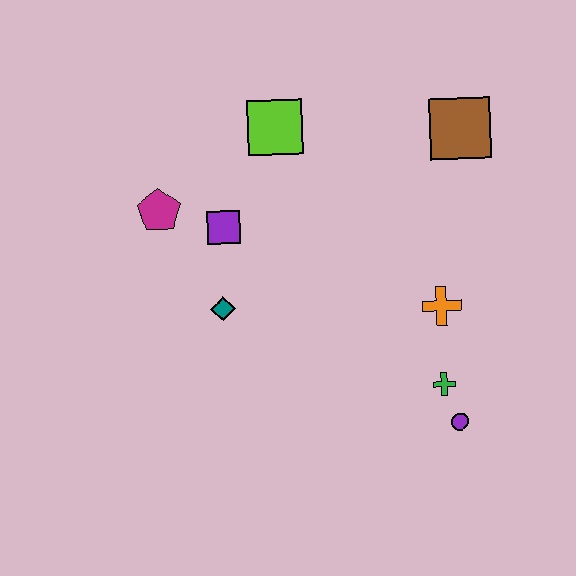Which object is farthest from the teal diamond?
The brown square is farthest from the teal diamond.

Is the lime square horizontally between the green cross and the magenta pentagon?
Yes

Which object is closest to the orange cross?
The green cross is closest to the orange cross.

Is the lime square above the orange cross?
Yes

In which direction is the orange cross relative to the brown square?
The orange cross is below the brown square.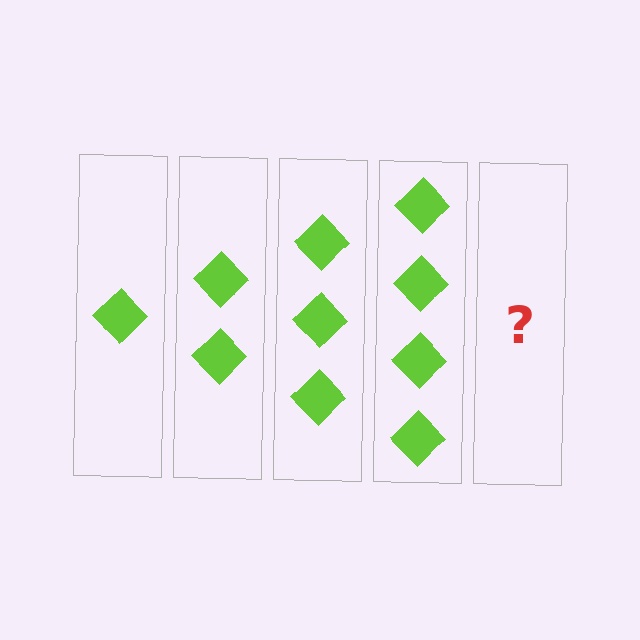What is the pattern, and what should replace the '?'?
The pattern is that each step adds one more diamond. The '?' should be 5 diamonds.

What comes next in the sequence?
The next element should be 5 diamonds.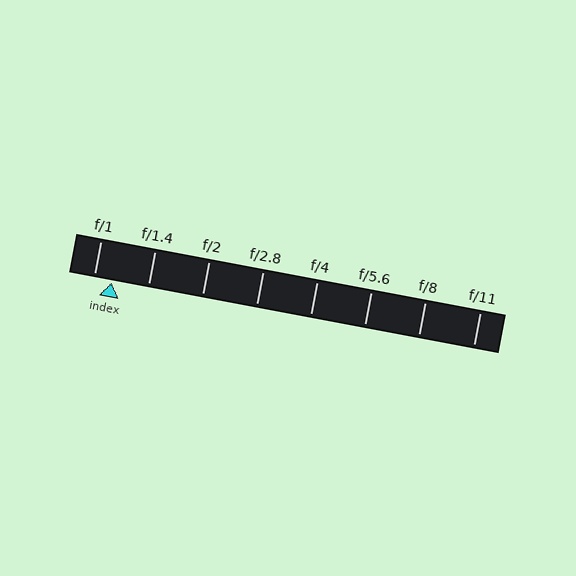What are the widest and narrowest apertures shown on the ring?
The widest aperture shown is f/1 and the narrowest is f/11.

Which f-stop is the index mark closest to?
The index mark is closest to f/1.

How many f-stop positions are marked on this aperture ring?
There are 8 f-stop positions marked.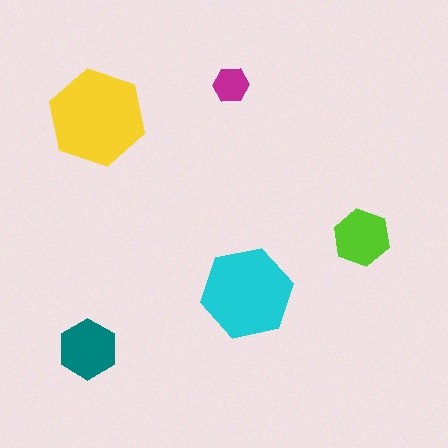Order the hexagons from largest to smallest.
the yellow one, the cyan one, the teal one, the lime one, the magenta one.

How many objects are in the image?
There are 5 objects in the image.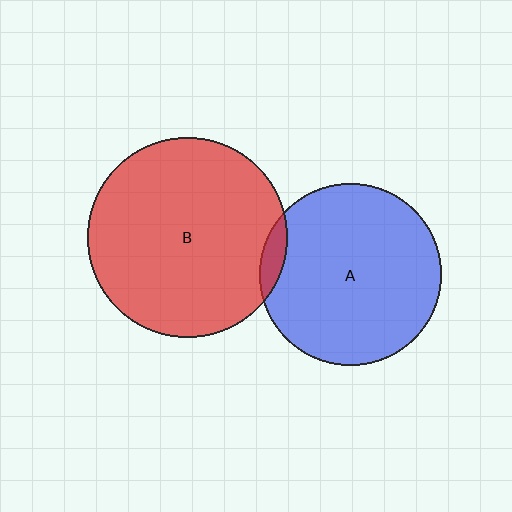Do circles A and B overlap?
Yes.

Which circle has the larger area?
Circle B (red).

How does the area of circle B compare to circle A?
Approximately 1.2 times.